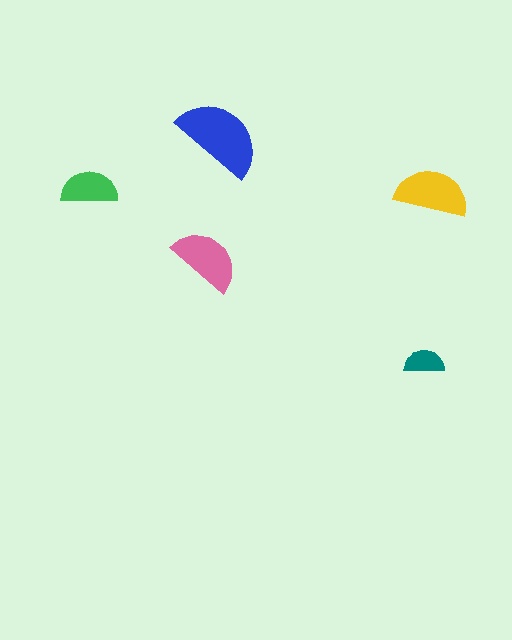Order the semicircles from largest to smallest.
the blue one, the yellow one, the pink one, the green one, the teal one.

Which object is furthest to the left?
The green semicircle is leftmost.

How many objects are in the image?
There are 5 objects in the image.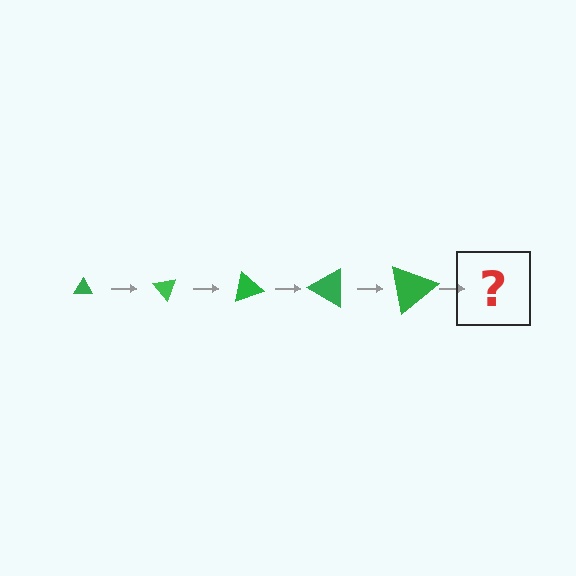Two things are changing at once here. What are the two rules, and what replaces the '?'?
The two rules are that the triangle grows larger each step and it rotates 50 degrees each step. The '?' should be a triangle, larger than the previous one and rotated 250 degrees from the start.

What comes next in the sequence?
The next element should be a triangle, larger than the previous one and rotated 250 degrees from the start.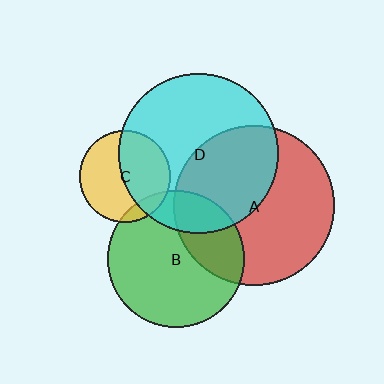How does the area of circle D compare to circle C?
Approximately 3.0 times.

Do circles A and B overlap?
Yes.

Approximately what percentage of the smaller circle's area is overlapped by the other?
Approximately 30%.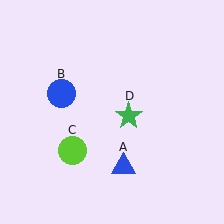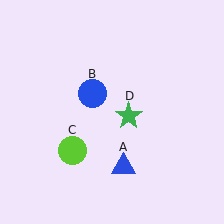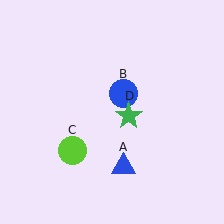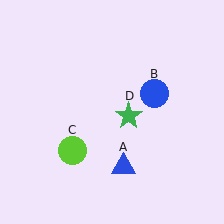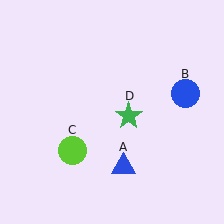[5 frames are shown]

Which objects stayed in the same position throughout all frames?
Blue triangle (object A) and lime circle (object C) and green star (object D) remained stationary.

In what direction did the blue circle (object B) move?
The blue circle (object B) moved right.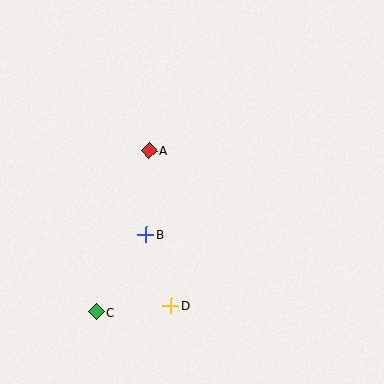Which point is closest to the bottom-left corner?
Point C is closest to the bottom-left corner.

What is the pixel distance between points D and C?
The distance between D and C is 75 pixels.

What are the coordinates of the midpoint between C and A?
The midpoint between C and A is at (123, 231).